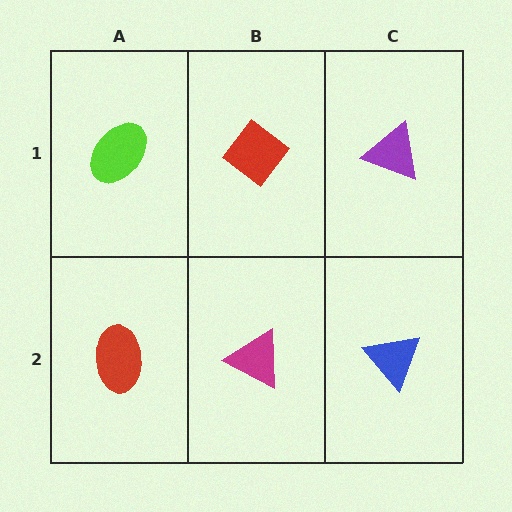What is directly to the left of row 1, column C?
A red diamond.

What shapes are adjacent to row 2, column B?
A red diamond (row 1, column B), a red ellipse (row 2, column A), a blue triangle (row 2, column C).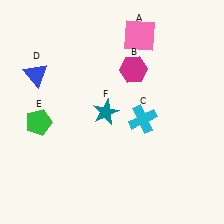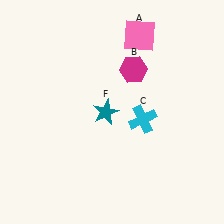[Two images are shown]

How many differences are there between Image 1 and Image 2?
There are 2 differences between the two images.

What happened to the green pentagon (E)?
The green pentagon (E) was removed in Image 2. It was in the bottom-left area of Image 1.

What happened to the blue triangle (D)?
The blue triangle (D) was removed in Image 2. It was in the top-left area of Image 1.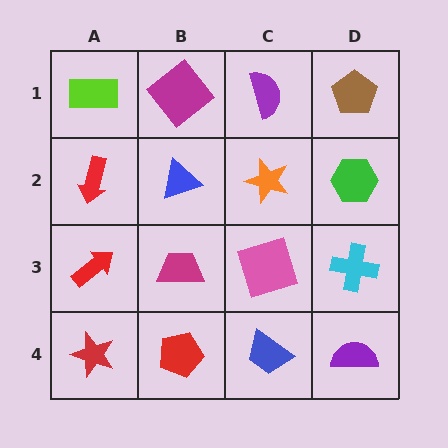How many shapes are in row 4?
4 shapes.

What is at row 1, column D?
A brown pentagon.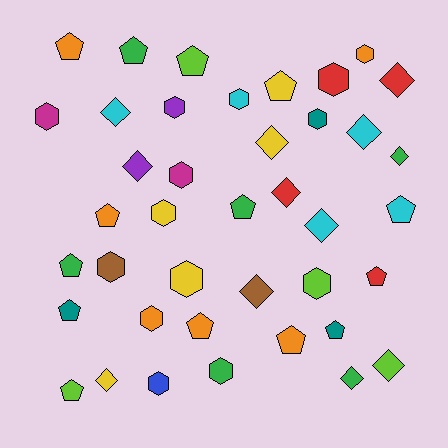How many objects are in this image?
There are 40 objects.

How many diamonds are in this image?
There are 12 diamonds.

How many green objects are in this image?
There are 6 green objects.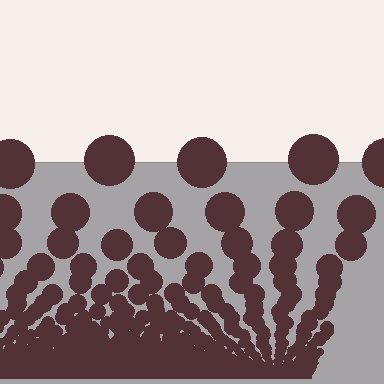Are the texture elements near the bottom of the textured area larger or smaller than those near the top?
Smaller. The gradient is inverted — elements near the bottom are smaller and denser.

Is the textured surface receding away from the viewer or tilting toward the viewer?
The surface appears to tilt toward the viewer. Texture elements get larger and sparser toward the top.